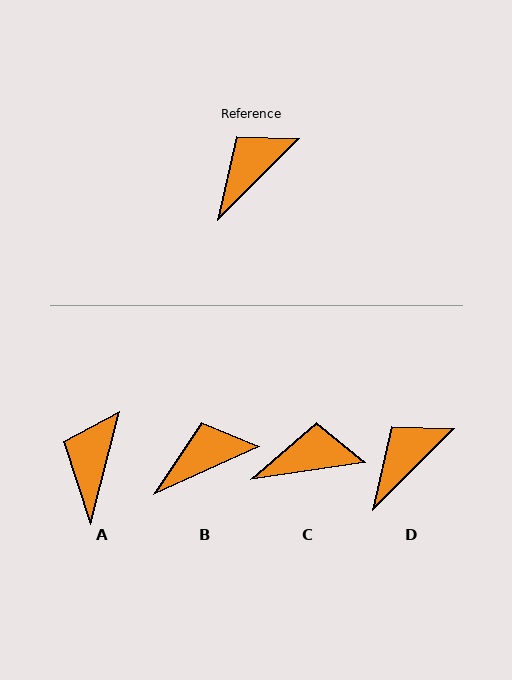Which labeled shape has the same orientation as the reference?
D.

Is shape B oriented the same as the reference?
No, it is off by about 21 degrees.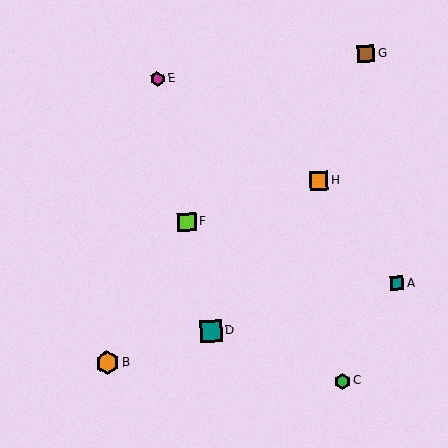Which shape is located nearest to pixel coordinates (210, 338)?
The teal square (labeled D) at (211, 331) is nearest to that location.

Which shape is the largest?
The orange hexagon (labeled B) is the largest.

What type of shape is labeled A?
Shape A is a teal square.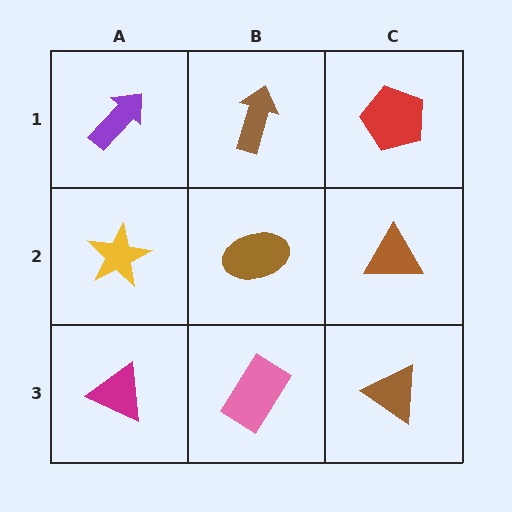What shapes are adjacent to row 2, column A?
A purple arrow (row 1, column A), a magenta triangle (row 3, column A), a brown ellipse (row 2, column B).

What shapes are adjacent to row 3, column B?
A brown ellipse (row 2, column B), a magenta triangle (row 3, column A), a brown triangle (row 3, column C).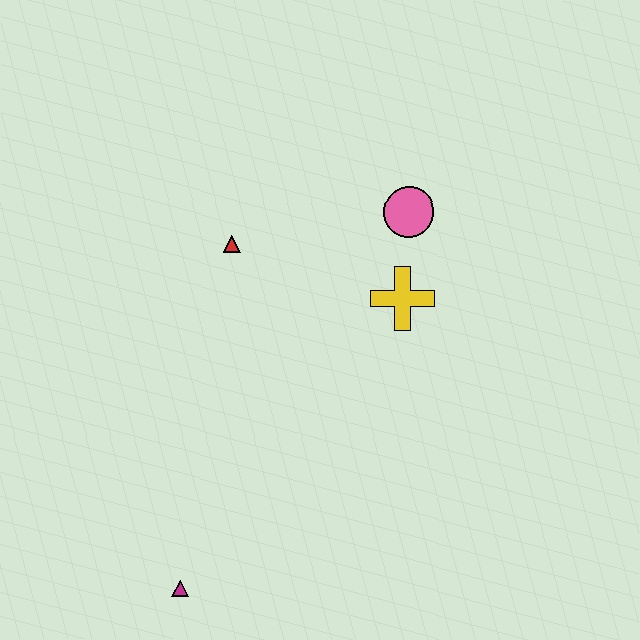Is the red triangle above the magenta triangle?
Yes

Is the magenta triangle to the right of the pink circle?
No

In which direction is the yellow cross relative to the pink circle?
The yellow cross is below the pink circle.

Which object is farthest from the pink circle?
The magenta triangle is farthest from the pink circle.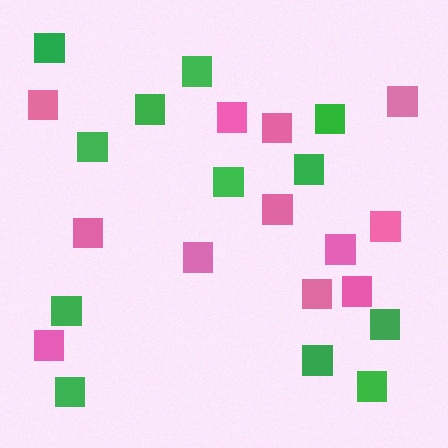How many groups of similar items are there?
There are 2 groups: one group of green squares (12) and one group of pink squares (12).